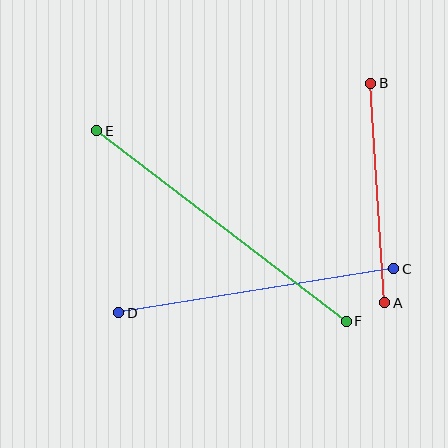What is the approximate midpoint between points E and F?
The midpoint is at approximately (221, 226) pixels.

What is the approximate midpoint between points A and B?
The midpoint is at approximately (378, 193) pixels.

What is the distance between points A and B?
The distance is approximately 220 pixels.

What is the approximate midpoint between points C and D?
The midpoint is at approximately (256, 291) pixels.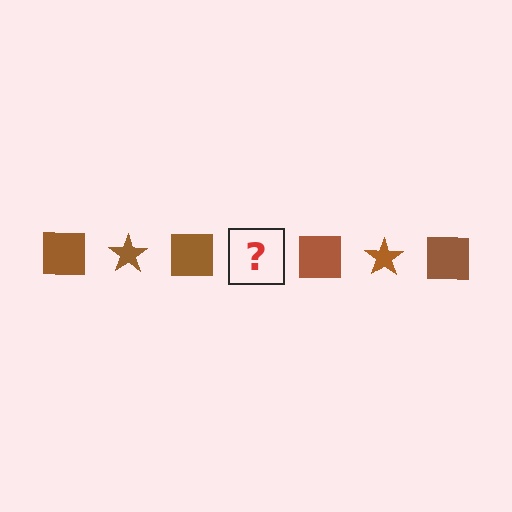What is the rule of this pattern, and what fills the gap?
The rule is that the pattern cycles through square, star shapes in brown. The gap should be filled with a brown star.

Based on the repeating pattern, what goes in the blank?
The blank should be a brown star.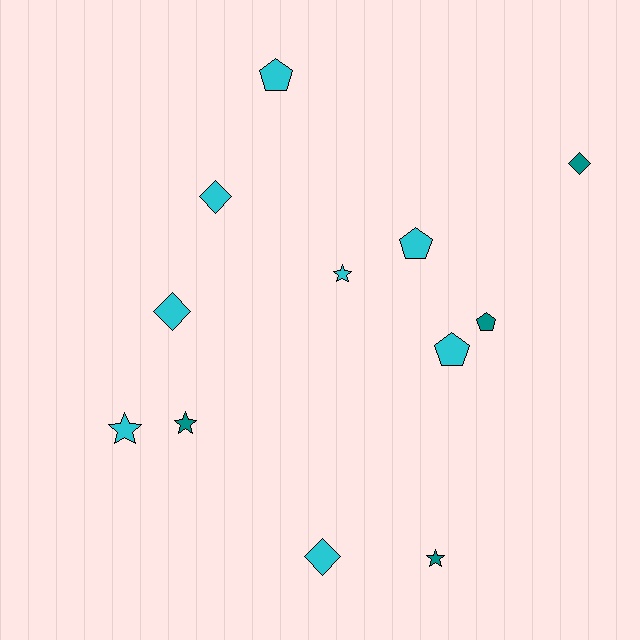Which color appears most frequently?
Cyan, with 8 objects.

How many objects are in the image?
There are 12 objects.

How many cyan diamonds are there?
There are 3 cyan diamonds.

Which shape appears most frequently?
Pentagon, with 4 objects.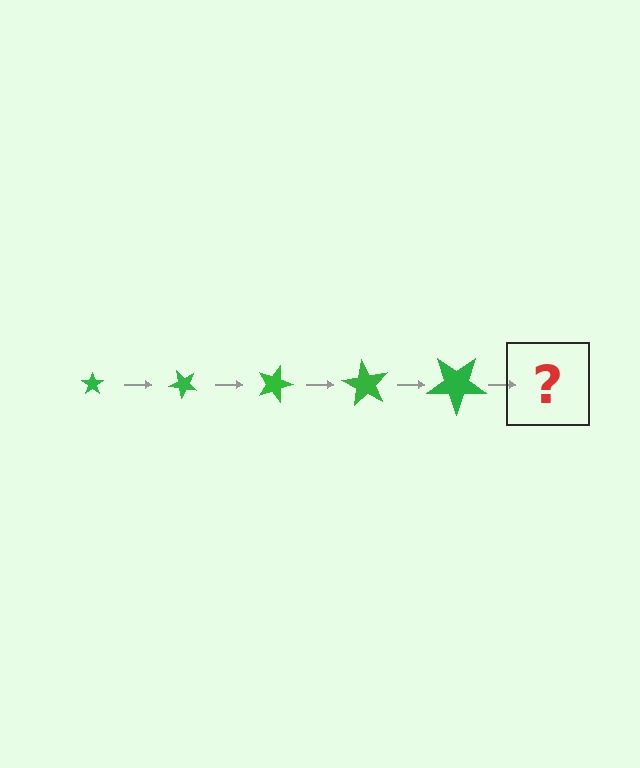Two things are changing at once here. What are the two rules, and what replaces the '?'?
The two rules are that the star grows larger each step and it rotates 45 degrees each step. The '?' should be a star, larger than the previous one and rotated 225 degrees from the start.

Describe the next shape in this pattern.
It should be a star, larger than the previous one and rotated 225 degrees from the start.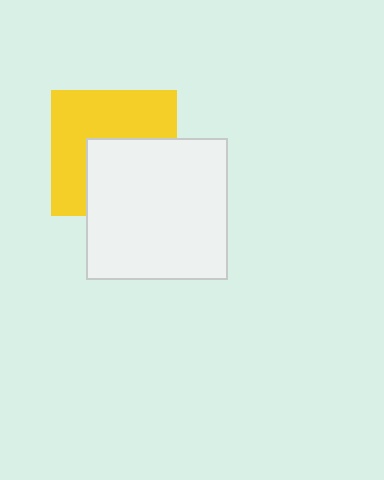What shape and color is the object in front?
The object in front is a white square.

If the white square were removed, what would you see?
You would see the complete yellow square.